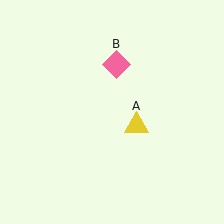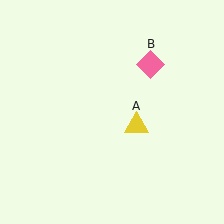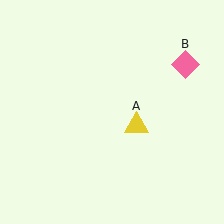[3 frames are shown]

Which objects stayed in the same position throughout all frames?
Yellow triangle (object A) remained stationary.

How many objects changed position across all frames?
1 object changed position: pink diamond (object B).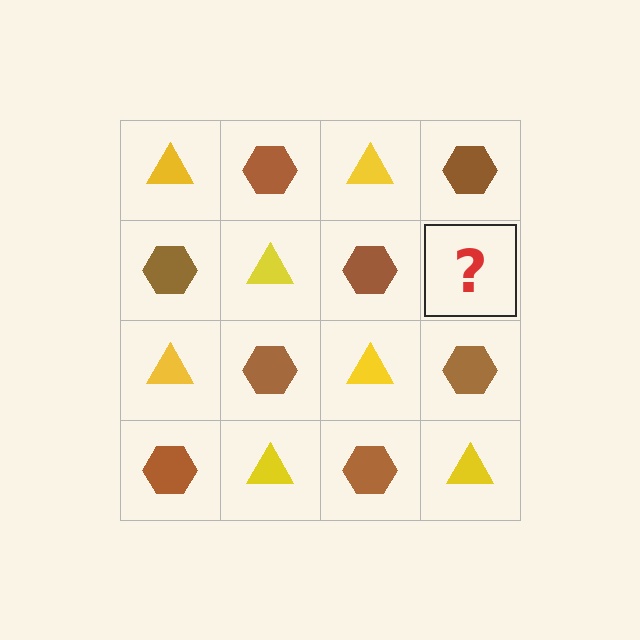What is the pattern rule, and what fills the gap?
The rule is that it alternates yellow triangle and brown hexagon in a checkerboard pattern. The gap should be filled with a yellow triangle.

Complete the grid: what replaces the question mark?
The question mark should be replaced with a yellow triangle.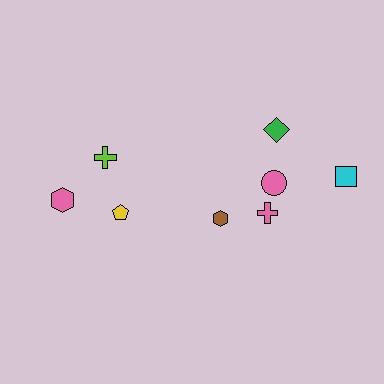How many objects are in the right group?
There are 5 objects.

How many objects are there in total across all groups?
There are 8 objects.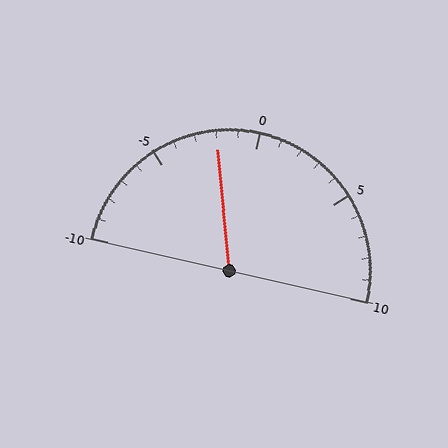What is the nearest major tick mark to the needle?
The nearest major tick mark is 0.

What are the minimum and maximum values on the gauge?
The gauge ranges from -10 to 10.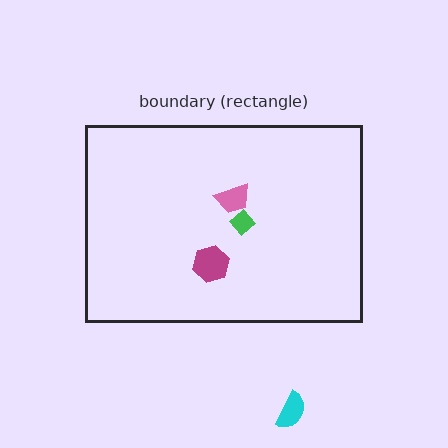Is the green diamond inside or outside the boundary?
Inside.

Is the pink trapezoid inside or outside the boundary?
Inside.